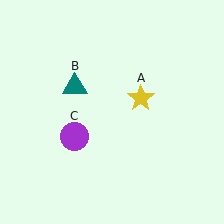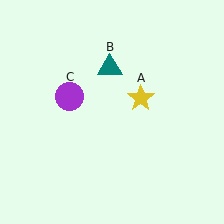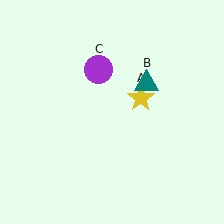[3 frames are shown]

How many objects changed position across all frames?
2 objects changed position: teal triangle (object B), purple circle (object C).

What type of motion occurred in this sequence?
The teal triangle (object B), purple circle (object C) rotated clockwise around the center of the scene.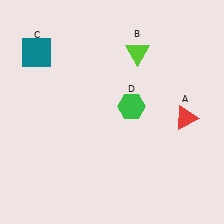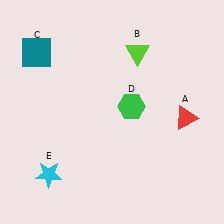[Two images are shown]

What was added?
A cyan star (E) was added in Image 2.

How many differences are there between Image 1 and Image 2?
There is 1 difference between the two images.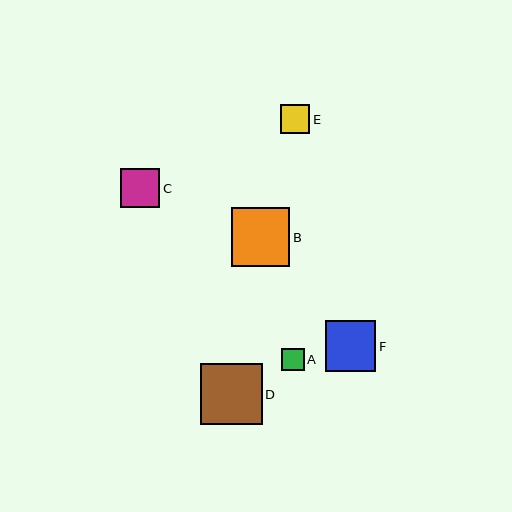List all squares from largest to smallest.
From largest to smallest: D, B, F, C, E, A.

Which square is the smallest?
Square A is the smallest with a size of approximately 22 pixels.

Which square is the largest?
Square D is the largest with a size of approximately 61 pixels.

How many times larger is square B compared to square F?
Square B is approximately 1.2 times the size of square F.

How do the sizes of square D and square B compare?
Square D and square B are approximately the same size.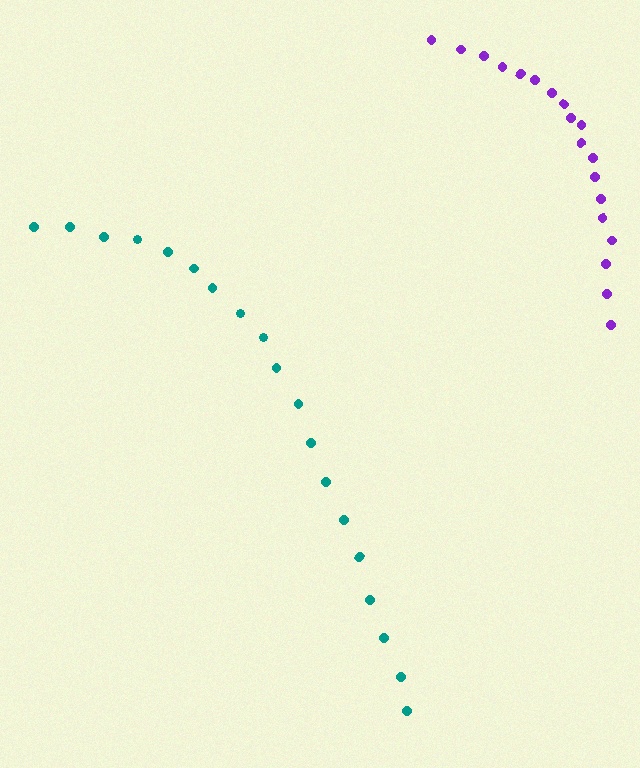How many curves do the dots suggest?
There are 2 distinct paths.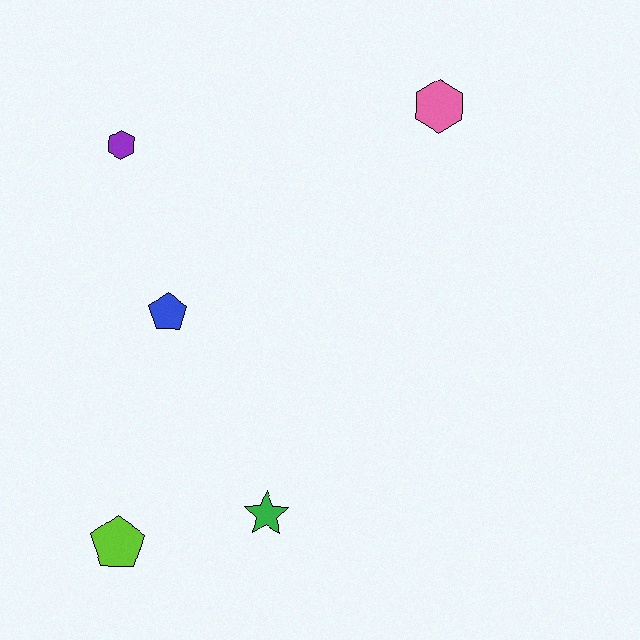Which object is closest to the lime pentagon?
The green star is closest to the lime pentagon.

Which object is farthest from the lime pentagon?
The pink hexagon is farthest from the lime pentagon.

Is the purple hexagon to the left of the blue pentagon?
Yes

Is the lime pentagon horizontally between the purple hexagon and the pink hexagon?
Yes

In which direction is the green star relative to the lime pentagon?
The green star is to the right of the lime pentagon.